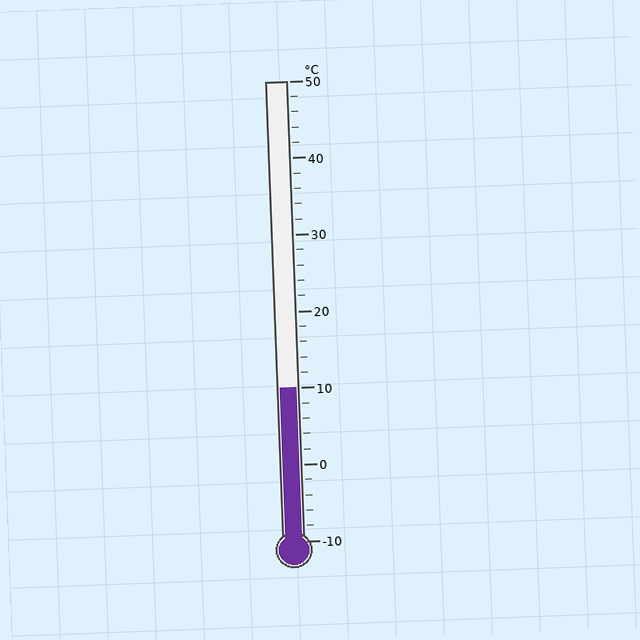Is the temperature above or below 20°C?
The temperature is below 20°C.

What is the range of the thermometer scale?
The thermometer scale ranges from -10°C to 50°C.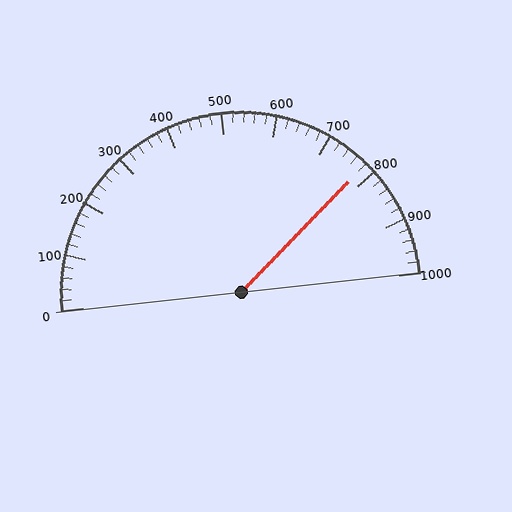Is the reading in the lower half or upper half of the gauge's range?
The reading is in the upper half of the range (0 to 1000).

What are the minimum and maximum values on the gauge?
The gauge ranges from 0 to 1000.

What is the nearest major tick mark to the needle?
The nearest major tick mark is 800.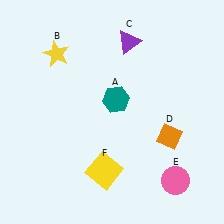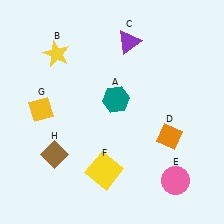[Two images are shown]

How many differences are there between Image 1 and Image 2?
There are 2 differences between the two images.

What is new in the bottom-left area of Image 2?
A brown diamond (H) was added in the bottom-left area of Image 2.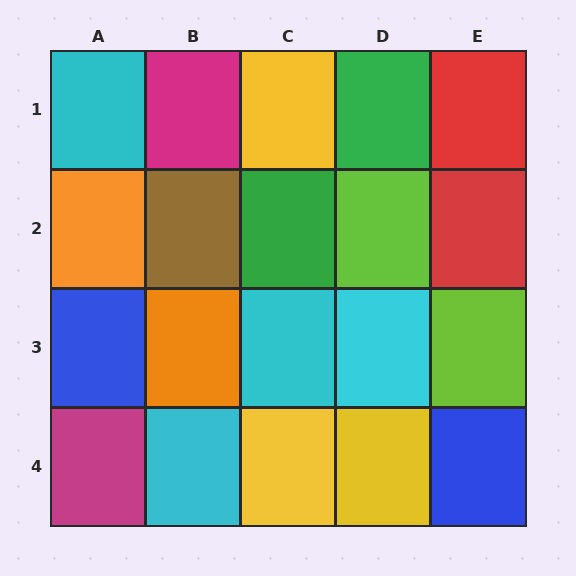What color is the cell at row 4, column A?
Magenta.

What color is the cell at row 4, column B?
Cyan.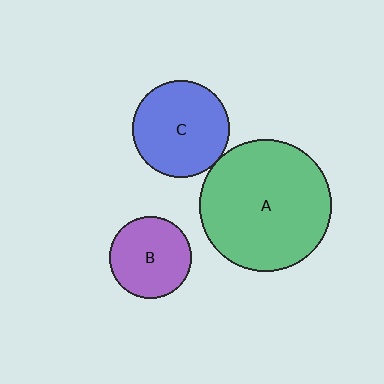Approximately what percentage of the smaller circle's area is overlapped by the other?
Approximately 5%.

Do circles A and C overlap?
Yes.